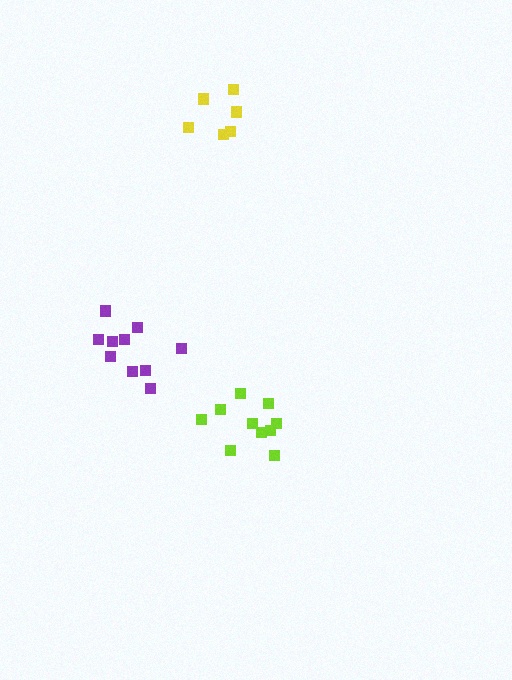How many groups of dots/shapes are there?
There are 3 groups.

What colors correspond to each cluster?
The clusters are colored: purple, lime, yellow.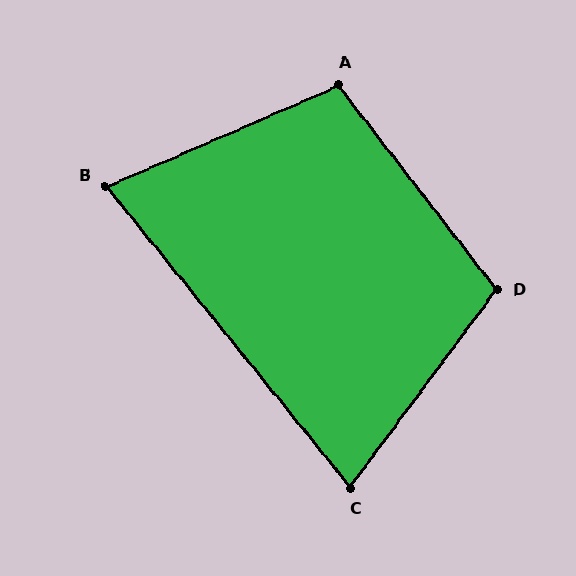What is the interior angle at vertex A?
Approximately 104 degrees (obtuse).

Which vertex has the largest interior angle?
D, at approximately 106 degrees.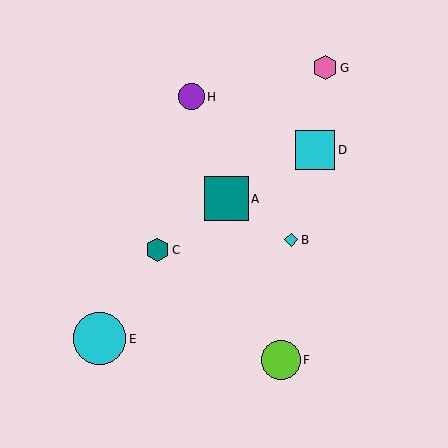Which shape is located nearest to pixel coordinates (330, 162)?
The cyan square (labeled D) at (315, 150) is nearest to that location.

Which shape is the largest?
The cyan circle (labeled E) is the largest.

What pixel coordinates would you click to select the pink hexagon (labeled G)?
Click at (325, 68) to select the pink hexagon G.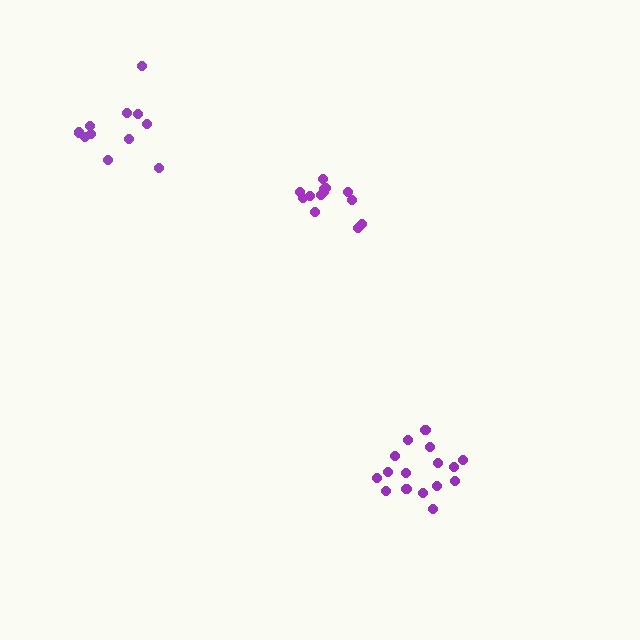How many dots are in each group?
Group 1: 16 dots, Group 2: 14 dots, Group 3: 11 dots (41 total).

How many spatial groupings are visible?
There are 3 spatial groupings.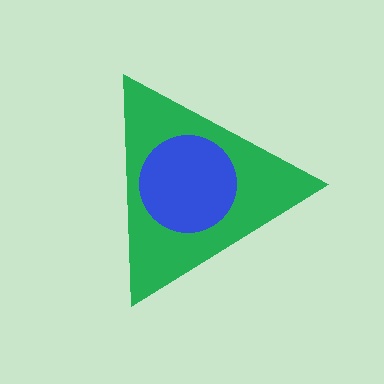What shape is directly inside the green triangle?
The blue circle.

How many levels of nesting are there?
2.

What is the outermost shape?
The green triangle.